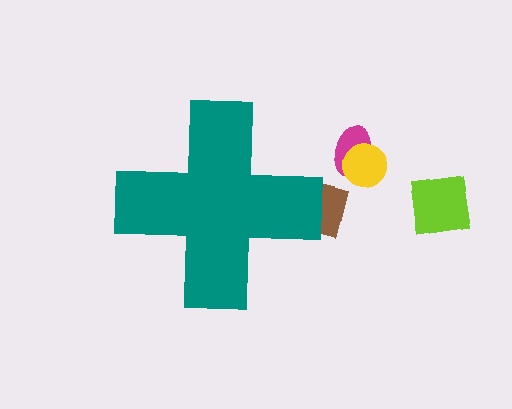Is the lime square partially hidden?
No, the lime square is fully visible.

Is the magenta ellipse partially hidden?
No, the magenta ellipse is fully visible.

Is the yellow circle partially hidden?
No, the yellow circle is fully visible.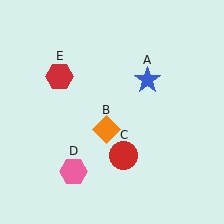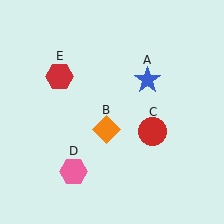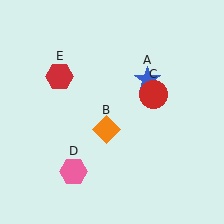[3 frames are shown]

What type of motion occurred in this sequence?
The red circle (object C) rotated counterclockwise around the center of the scene.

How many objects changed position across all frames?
1 object changed position: red circle (object C).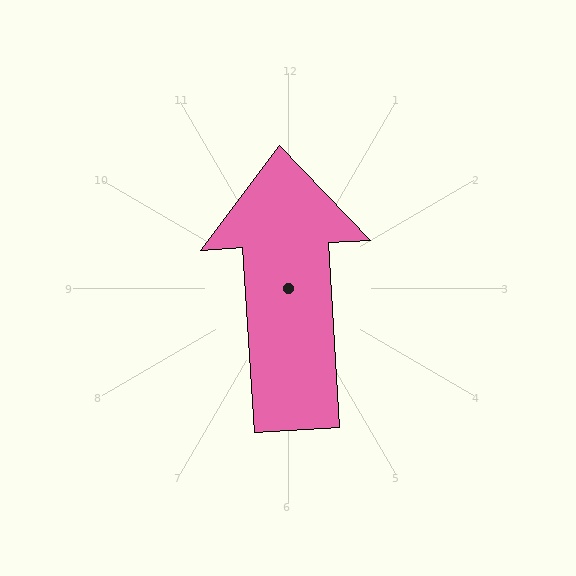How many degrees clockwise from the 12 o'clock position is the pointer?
Approximately 356 degrees.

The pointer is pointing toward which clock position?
Roughly 12 o'clock.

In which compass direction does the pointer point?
North.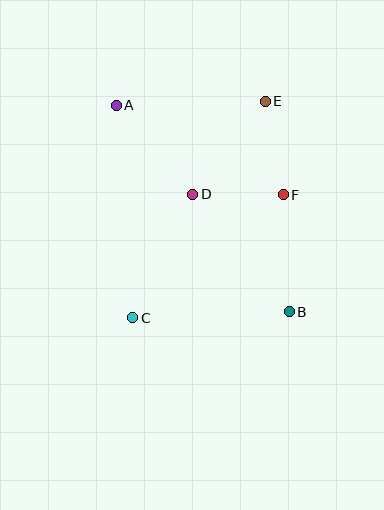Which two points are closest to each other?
Points D and F are closest to each other.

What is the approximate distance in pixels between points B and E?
The distance between B and E is approximately 212 pixels.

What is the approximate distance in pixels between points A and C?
The distance between A and C is approximately 213 pixels.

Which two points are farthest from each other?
Points A and B are farthest from each other.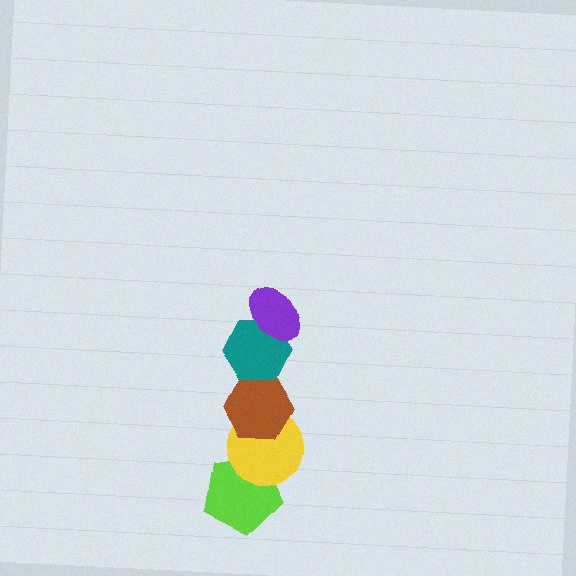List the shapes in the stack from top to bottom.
From top to bottom: the purple ellipse, the teal hexagon, the brown hexagon, the yellow circle, the lime pentagon.